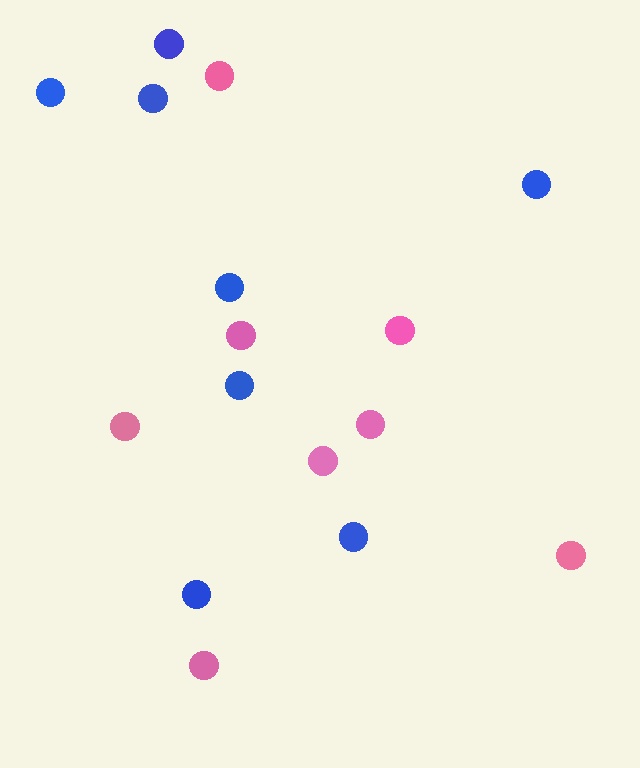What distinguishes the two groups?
There are 2 groups: one group of pink circles (8) and one group of blue circles (8).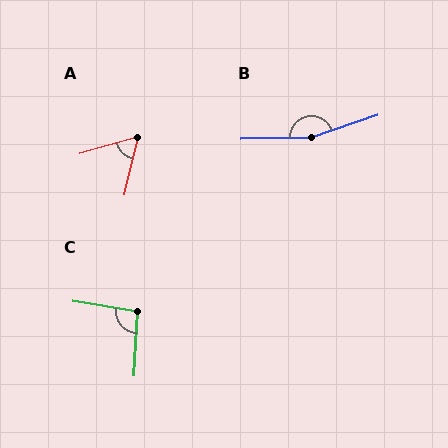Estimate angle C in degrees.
Approximately 96 degrees.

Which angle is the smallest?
A, at approximately 61 degrees.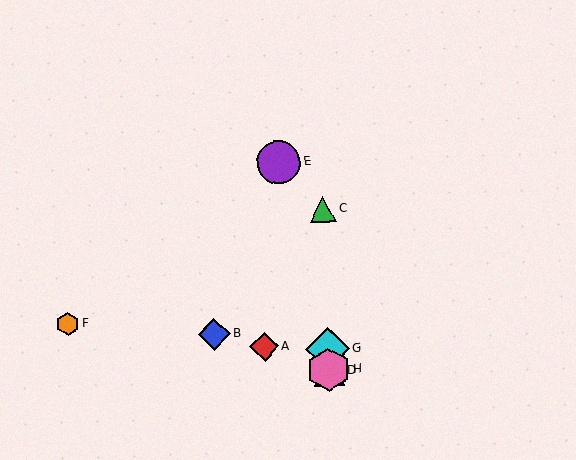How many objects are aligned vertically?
4 objects (C, D, G, H) are aligned vertically.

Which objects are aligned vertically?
Objects C, D, G, H are aligned vertically.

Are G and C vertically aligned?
Yes, both are at x≈328.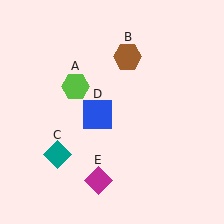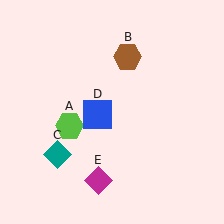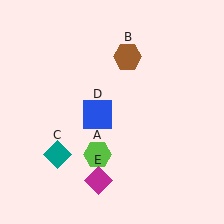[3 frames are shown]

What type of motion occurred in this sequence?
The lime hexagon (object A) rotated counterclockwise around the center of the scene.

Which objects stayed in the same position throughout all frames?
Brown hexagon (object B) and teal diamond (object C) and blue square (object D) and magenta diamond (object E) remained stationary.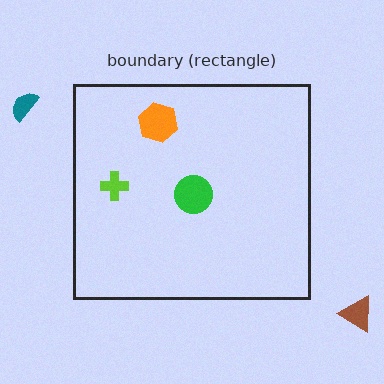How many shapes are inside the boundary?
3 inside, 2 outside.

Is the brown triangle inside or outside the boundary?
Outside.